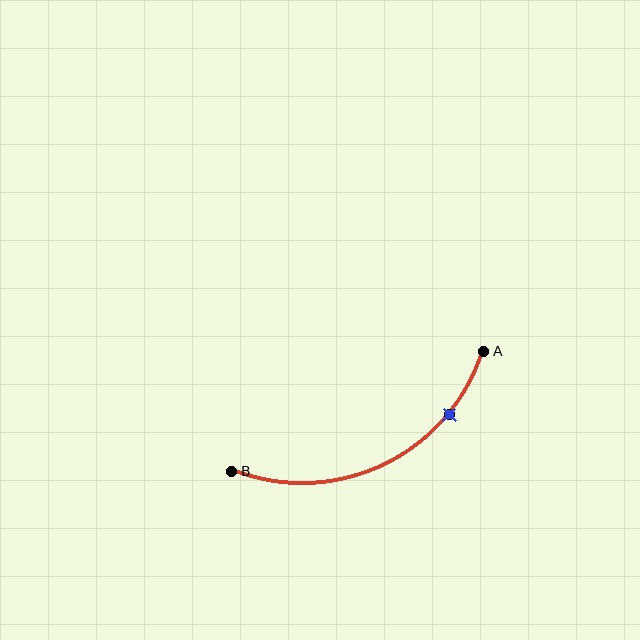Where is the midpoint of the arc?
The arc midpoint is the point on the curve farthest from the straight line joining A and B. It sits below that line.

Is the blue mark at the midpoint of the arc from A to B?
No. The blue mark lies on the arc but is closer to endpoint A. The arc midpoint would be at the point on the curve equidistant along the arc from both A and B.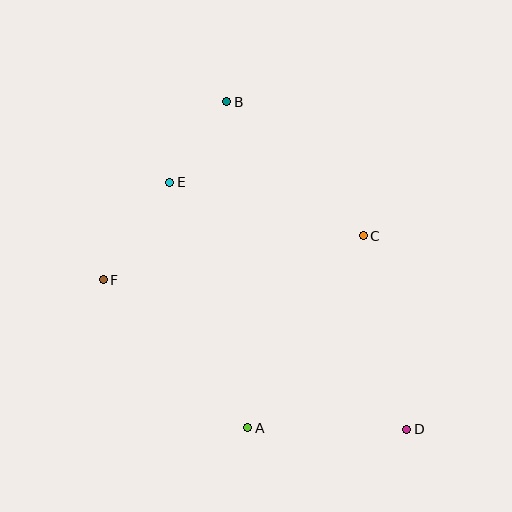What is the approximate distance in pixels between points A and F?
The distance between A and F is approximately 207 pixels.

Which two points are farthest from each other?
Points B and D are farthest from each other.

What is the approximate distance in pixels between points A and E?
The distance between A and E is approximately 258 pixels.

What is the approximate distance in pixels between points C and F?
The distance between C and F is approximately 264 pixels.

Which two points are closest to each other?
Points B and E are closest to each other.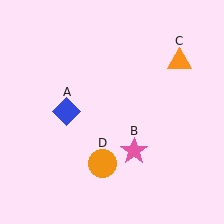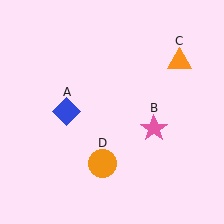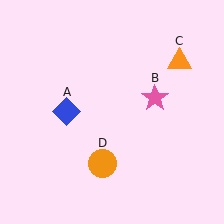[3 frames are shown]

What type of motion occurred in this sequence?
The pink star (object B) rotated counterclockwise around the center of the scene.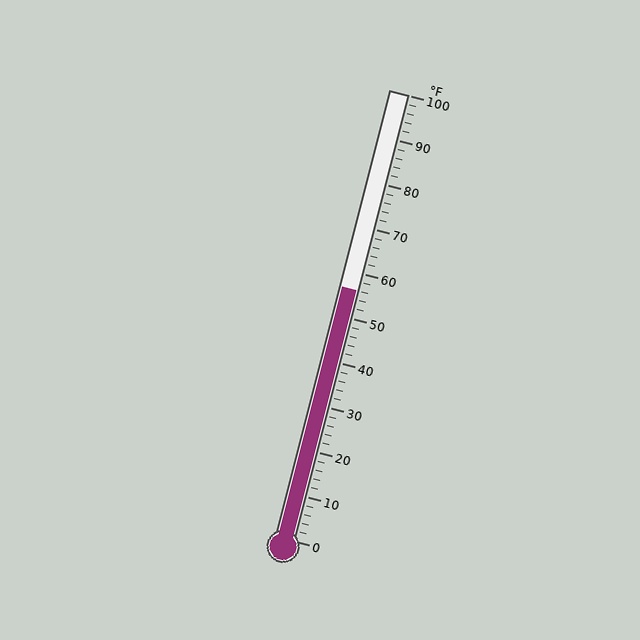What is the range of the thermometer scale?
The thermometer scale ranges from 0°F to 100°F.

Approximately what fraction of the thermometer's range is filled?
The thermometer is filled to approximately 55% of its range.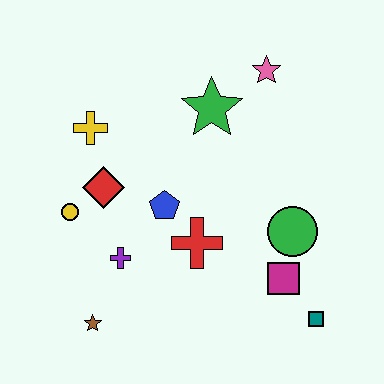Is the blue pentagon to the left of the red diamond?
No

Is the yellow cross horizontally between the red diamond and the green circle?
No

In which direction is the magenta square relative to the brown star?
The magenta square is to the right of the brown star.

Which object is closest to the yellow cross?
The red diamond is closest to the yellow cross.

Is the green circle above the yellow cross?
No